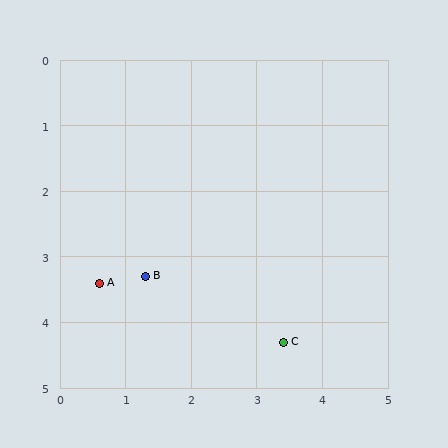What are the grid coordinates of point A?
Point A is at approximately (0.6, 3.4).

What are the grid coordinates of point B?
Point B is at approximately (1.3, 3.3).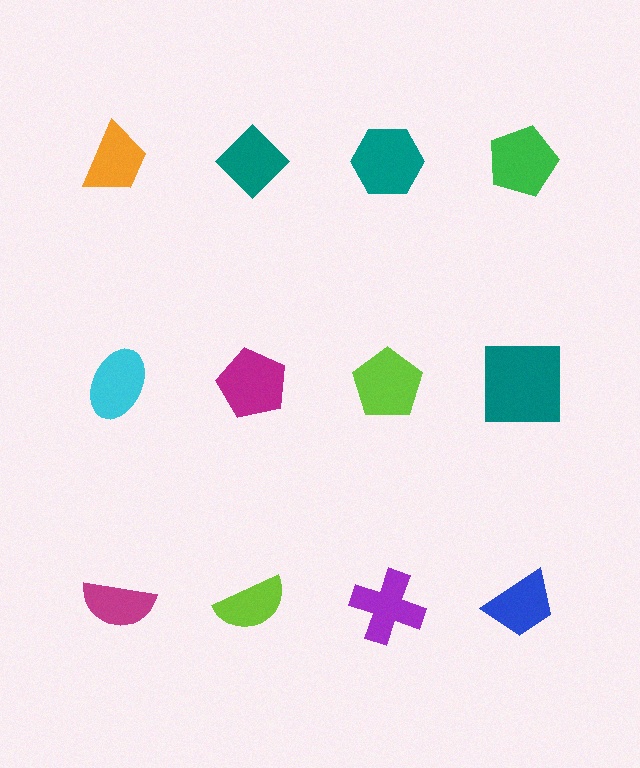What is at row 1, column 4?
A green pentagon.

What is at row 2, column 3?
A lime pentagon.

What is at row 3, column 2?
A lime semicircle.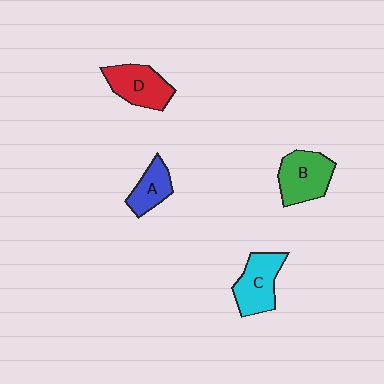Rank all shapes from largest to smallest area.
From largest to smallest: B (green), C (cyan), D (red), A (blue).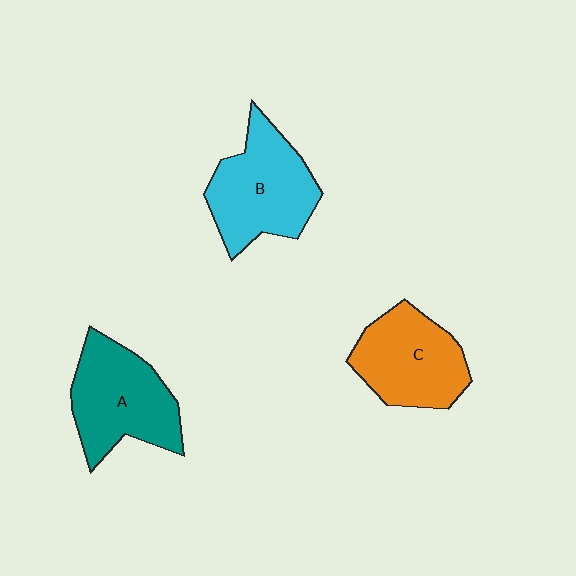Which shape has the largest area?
Shape B (cyan).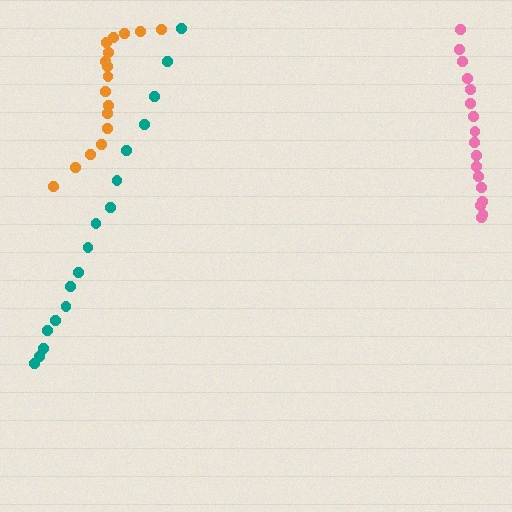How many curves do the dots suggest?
There are 3 distinct paths.